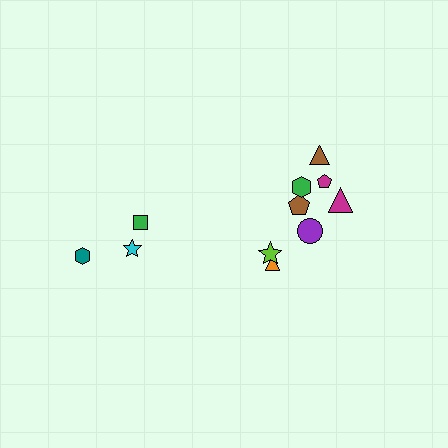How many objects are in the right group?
There are 8 objects.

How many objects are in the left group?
There are 3 objects.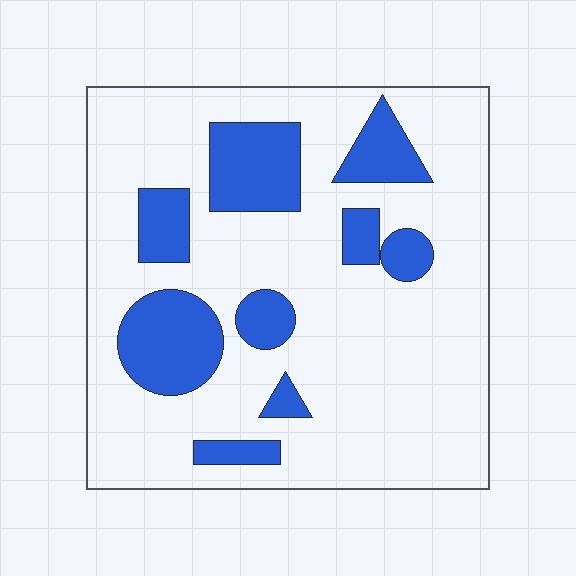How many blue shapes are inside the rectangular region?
9.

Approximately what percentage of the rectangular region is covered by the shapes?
Approximately 20%.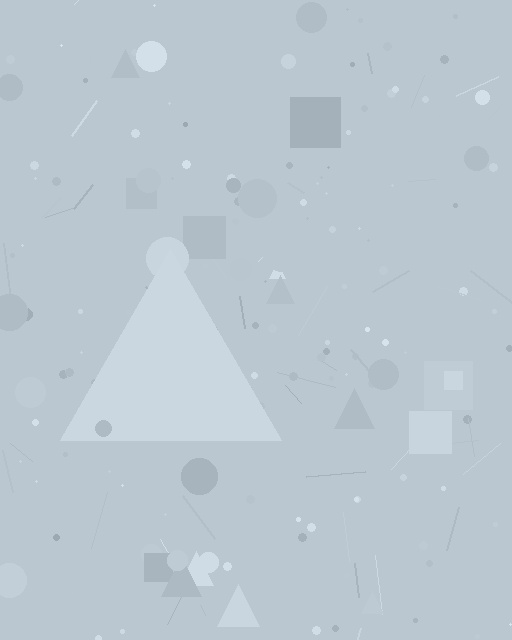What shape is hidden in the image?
A triangle is hidden in the image.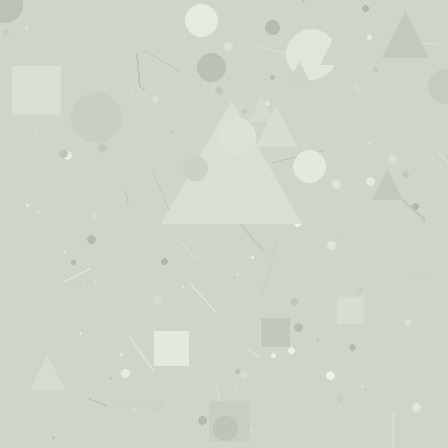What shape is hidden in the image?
A triangle is hidden in the image.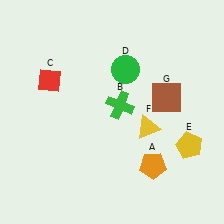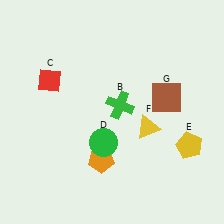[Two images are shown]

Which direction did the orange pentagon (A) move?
The orange pentagon (A) moved left.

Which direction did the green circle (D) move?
The green circle (D) moved down.